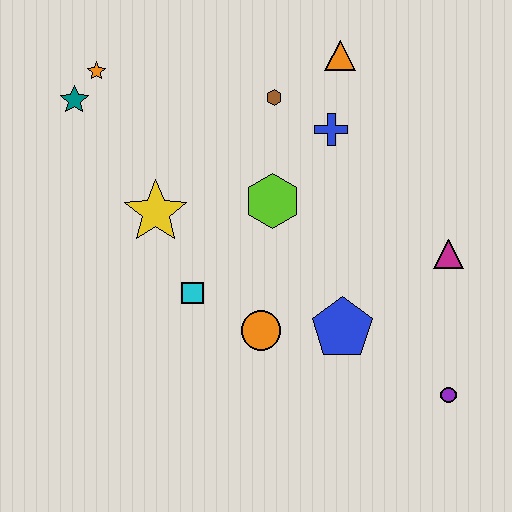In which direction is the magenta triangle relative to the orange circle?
The magenta triangle is to the right of the orange circle.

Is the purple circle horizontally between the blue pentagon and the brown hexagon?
No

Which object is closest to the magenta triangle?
The blue pentagon is closest to the magenta triangle.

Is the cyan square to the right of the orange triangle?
No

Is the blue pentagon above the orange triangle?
No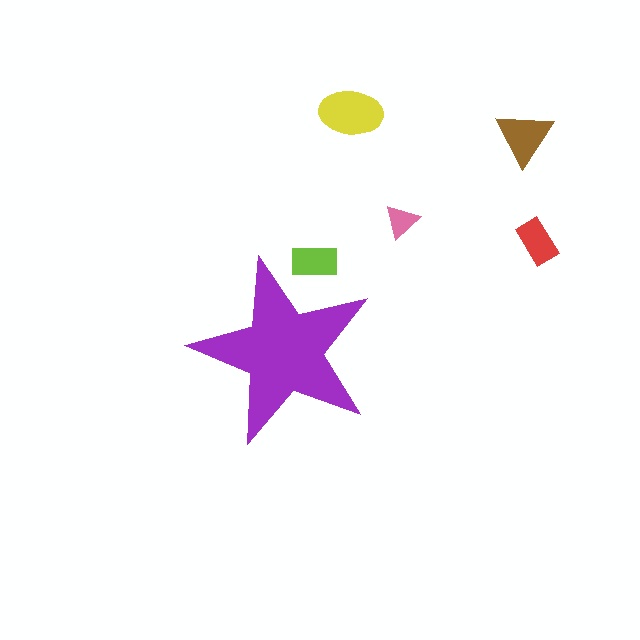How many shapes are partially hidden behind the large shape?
1 shape is partially hidden.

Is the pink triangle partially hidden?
No, the pink triangle is fully visible.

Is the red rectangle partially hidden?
No, the red rectangle is fully visible.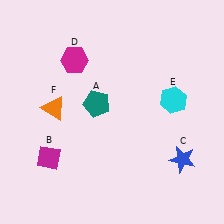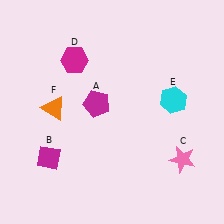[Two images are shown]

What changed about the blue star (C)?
In Image 1, C is blue. In Image 2, it changed to pink.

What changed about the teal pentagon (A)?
In Image 1, A is teal. In Image 2, it changed to magenta.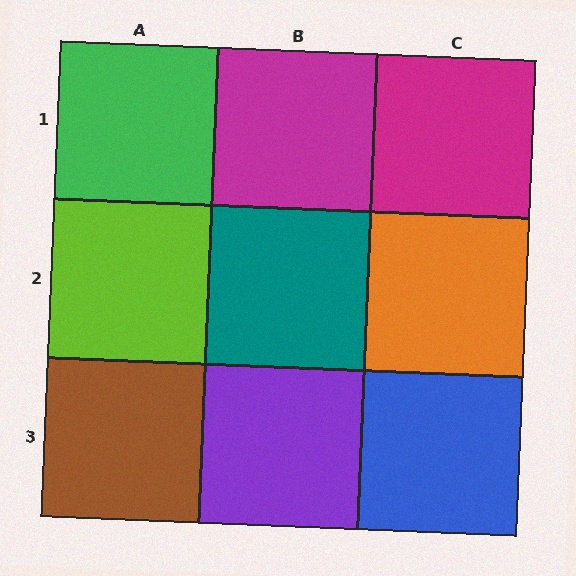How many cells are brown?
1 cell is brown.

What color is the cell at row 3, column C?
Blue.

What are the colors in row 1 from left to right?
Green, magenta, magenta.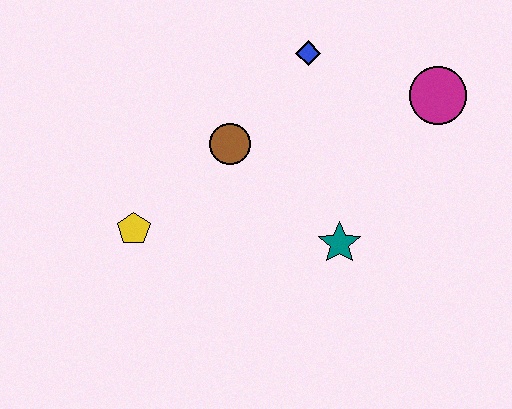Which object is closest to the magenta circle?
The blue diamond is closest to the magenta circle.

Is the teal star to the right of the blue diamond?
Yes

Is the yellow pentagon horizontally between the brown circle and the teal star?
No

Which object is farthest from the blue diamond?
The yellow pentagon is farthest from the blue diamond.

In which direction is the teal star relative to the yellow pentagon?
The teal star is to the right of the yellow pentagon.